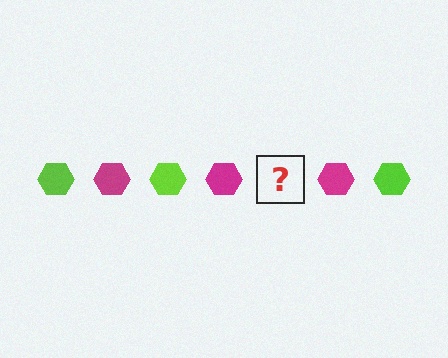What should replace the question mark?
The question mark should be replaced with a lime hexagon.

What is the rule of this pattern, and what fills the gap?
The rule is that the pattern cycles through lime, magenta hexagons. The gap should be filled with a lime hexagon.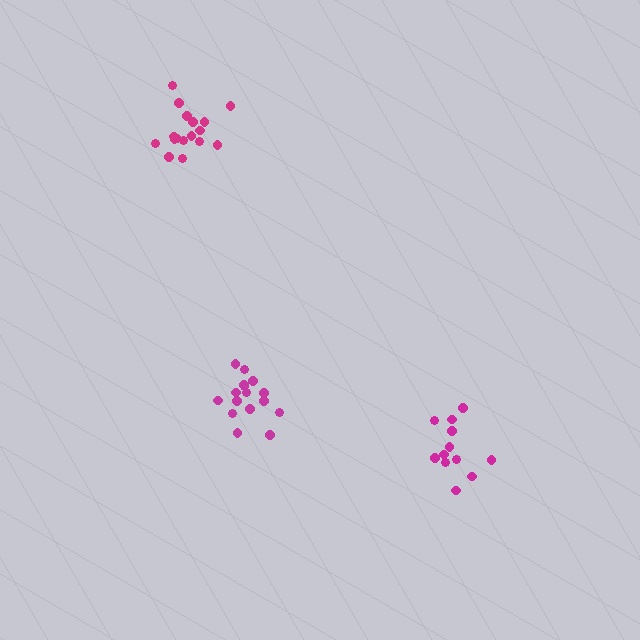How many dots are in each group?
Group 1: 17 dots, Group 2: 12 dots, Group 3: 16 dots (45 total).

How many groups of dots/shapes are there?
There are 3 groups.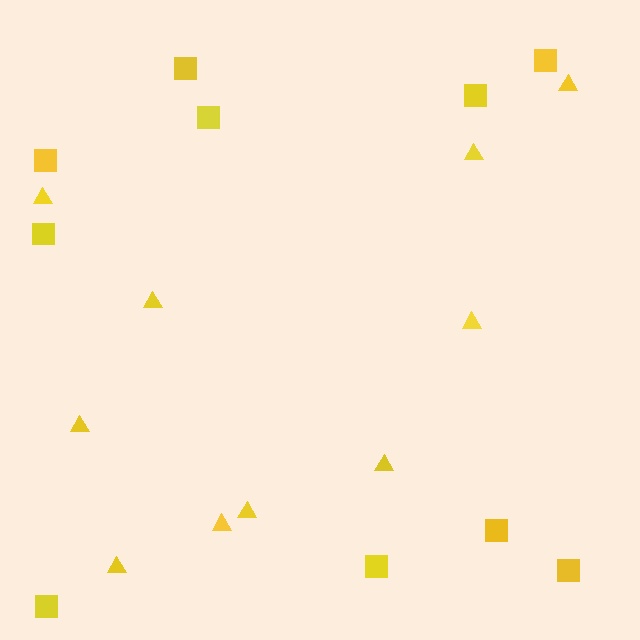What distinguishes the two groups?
There are 2 groups: one group of squares (10) and one group of triangles (10).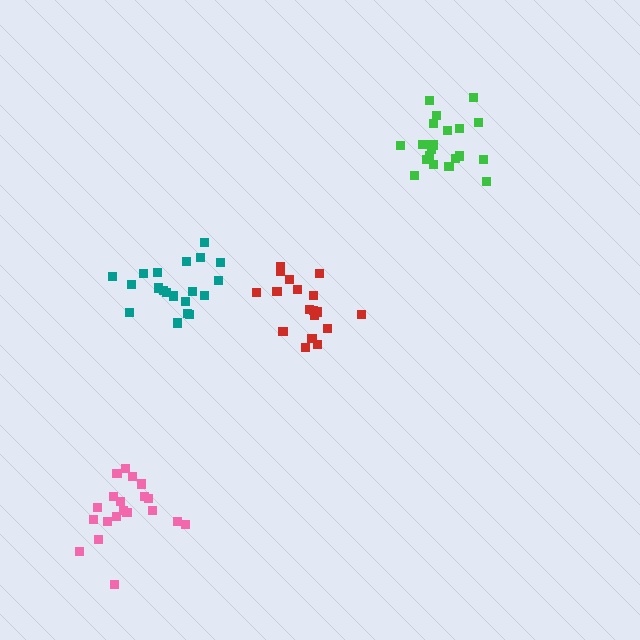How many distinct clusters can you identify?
There are 4 distinct clusters.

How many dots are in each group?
Group 1: 21 dots, Group 2: 20 dots, Group 3: 20 dots, Group 4: 18 dots (79 total).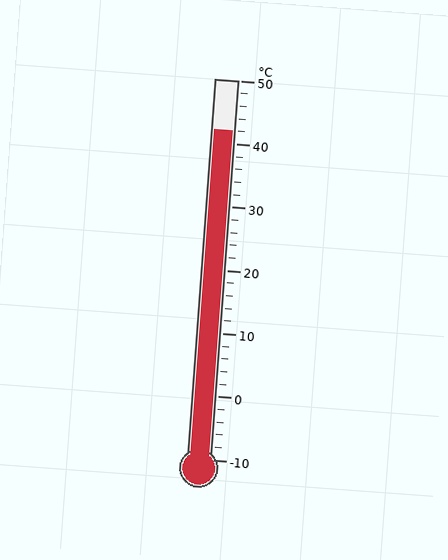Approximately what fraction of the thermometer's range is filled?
The thermometer is filled to approximately 85% of its range.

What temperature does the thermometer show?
The thermometer shows approximately 42°C.